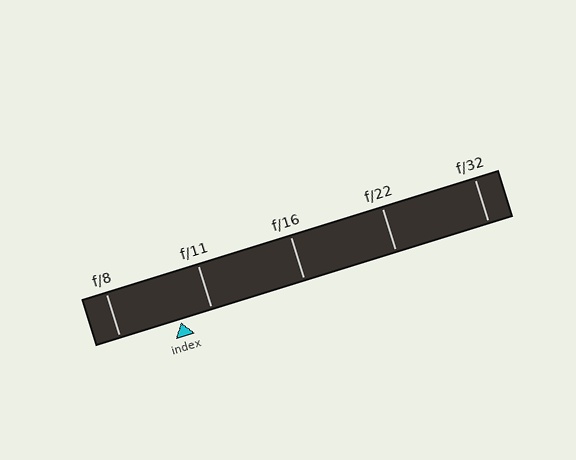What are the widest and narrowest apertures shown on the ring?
The widest aperture shown is f/8 and the narrowest is f/32.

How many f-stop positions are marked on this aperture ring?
There are 5 f-stop positions marked.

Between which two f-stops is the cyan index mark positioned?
The index mark is between f/8 and f/11.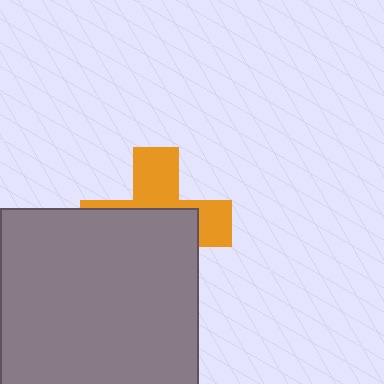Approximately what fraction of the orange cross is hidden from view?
Roughly 60% of the orange cross is hidden behind the gray rectangle.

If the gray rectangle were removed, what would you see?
You would see the complete orange cross.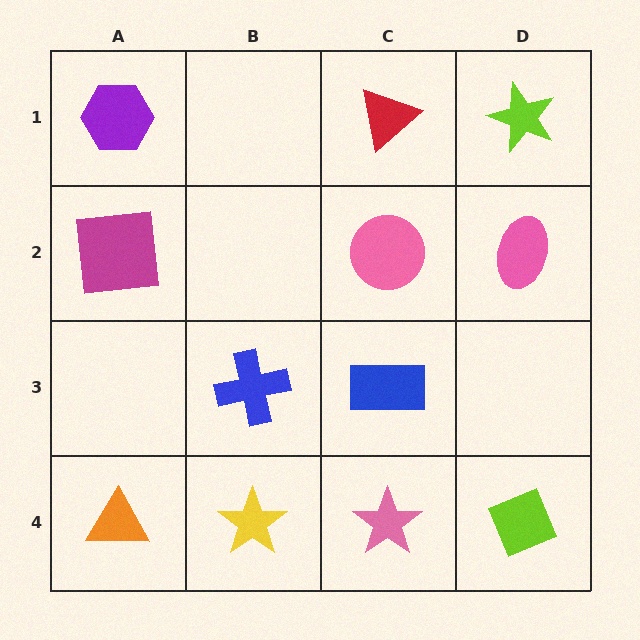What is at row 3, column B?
A blue cross.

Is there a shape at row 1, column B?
No, that cell is empty.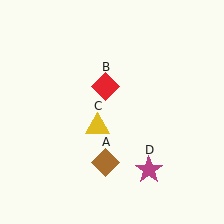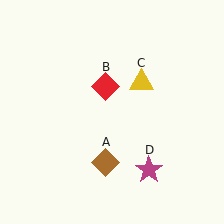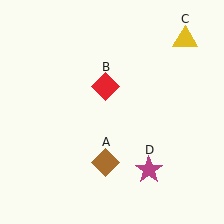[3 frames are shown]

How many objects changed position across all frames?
1 object changed position: yellow triangle (object C).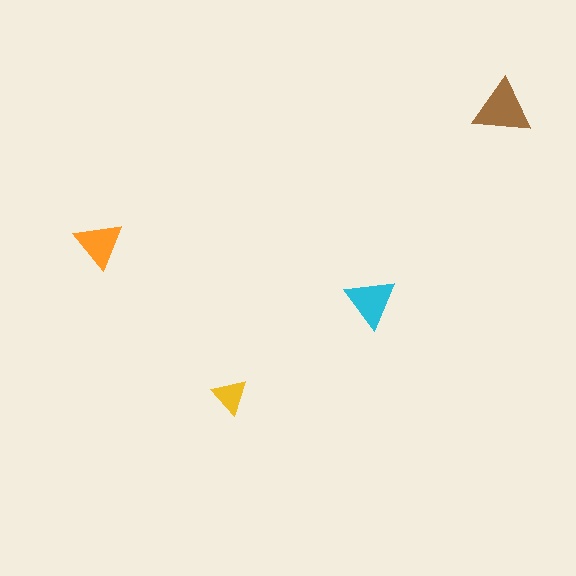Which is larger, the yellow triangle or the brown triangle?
The brown one.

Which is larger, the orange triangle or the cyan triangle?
The cyan one.